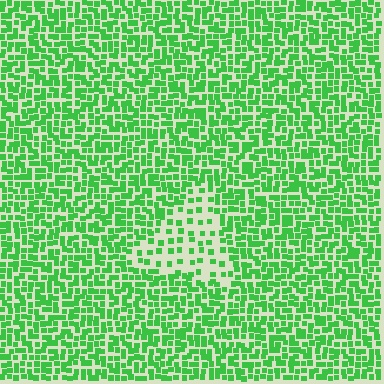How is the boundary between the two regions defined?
The boundary is defined by a change in element density (approximately 2.4x ratio). All elements are the same color, size, and shape.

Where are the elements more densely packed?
The elements are more densely packed outside the triangle boundary.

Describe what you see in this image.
The image contains small green elements arranged at two different densities. A triangle-shaped region is visible where the elements are less densely packed than the surrounding area.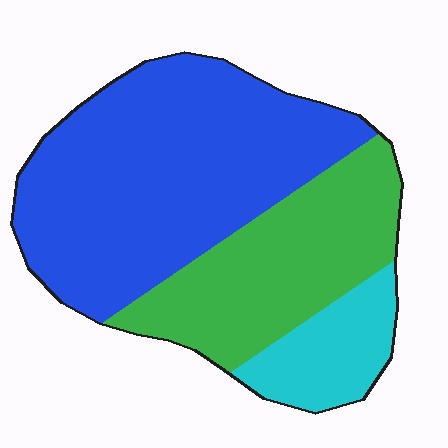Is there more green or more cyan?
Green.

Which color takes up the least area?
Cyan, at roughly 15%.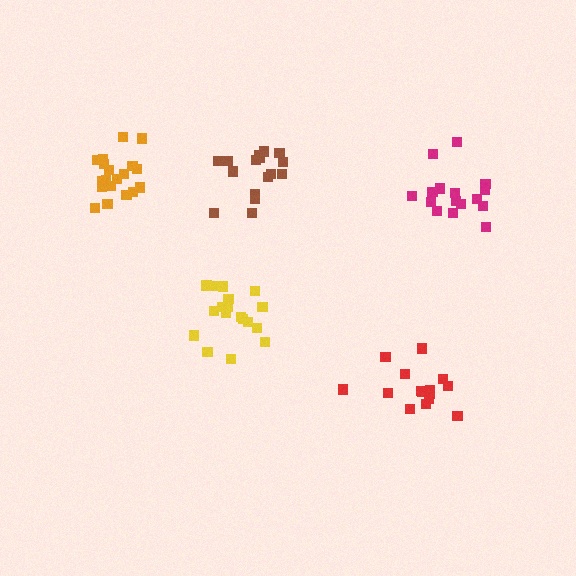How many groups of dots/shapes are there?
There are 5 groups.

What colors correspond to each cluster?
The clusters are colored: yellow, orange, brown, magenta, red.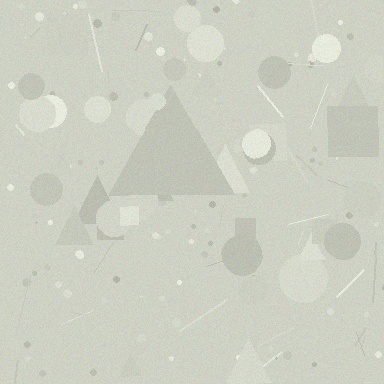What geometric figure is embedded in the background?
A triangle is embedded in the background.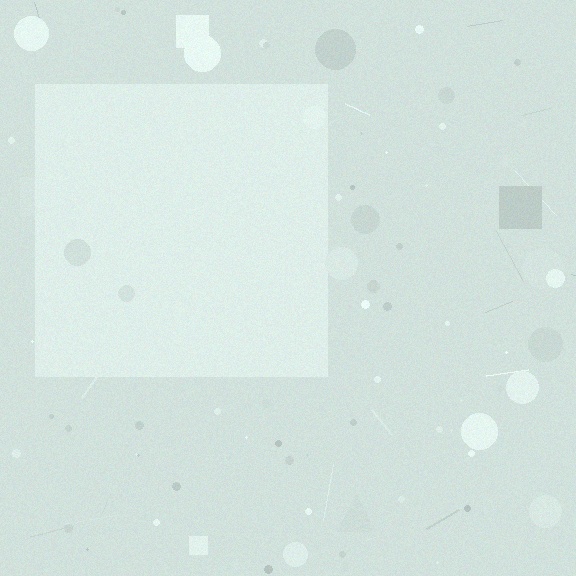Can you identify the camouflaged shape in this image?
The camouflaged shape is a square.